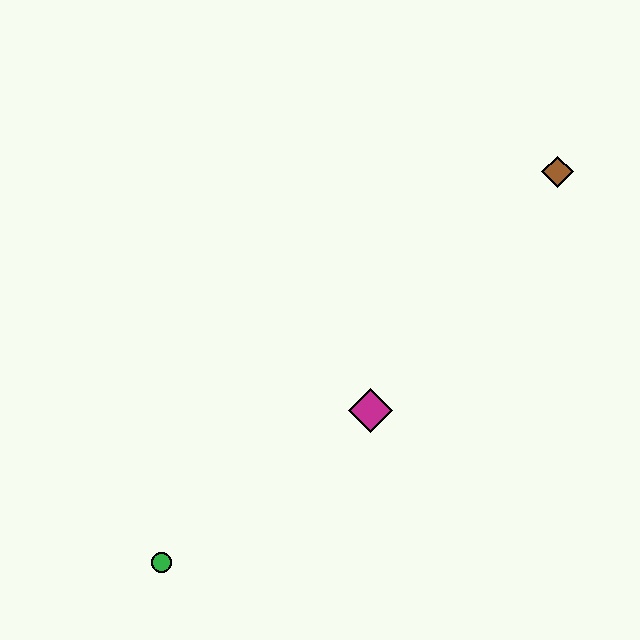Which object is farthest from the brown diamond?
The green circle is farthest from the brown diamond.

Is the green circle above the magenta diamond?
No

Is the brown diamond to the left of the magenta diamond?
No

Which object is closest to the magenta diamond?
The green circle is closest to the magenta diamond.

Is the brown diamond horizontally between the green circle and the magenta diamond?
No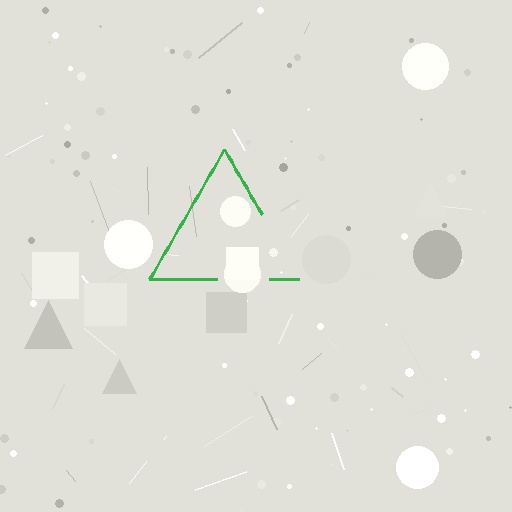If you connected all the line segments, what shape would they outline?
They would outline a triangle.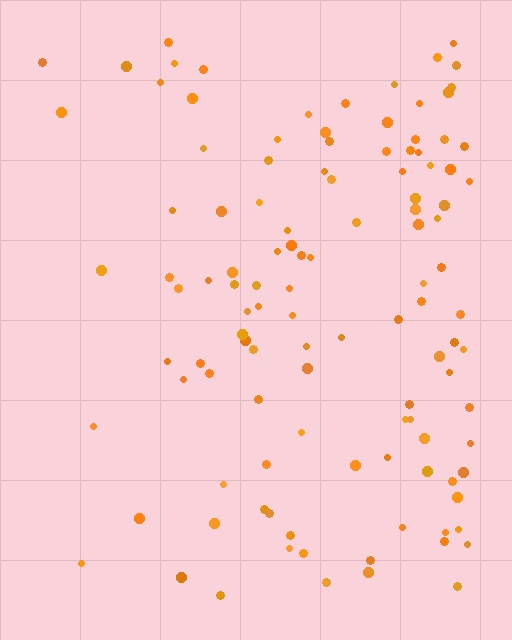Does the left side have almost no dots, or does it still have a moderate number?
Still a moderate number, just noticeably fewer than the right.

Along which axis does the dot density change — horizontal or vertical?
Horizontal.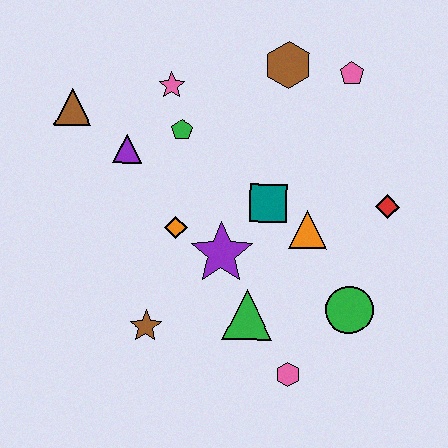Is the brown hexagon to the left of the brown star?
No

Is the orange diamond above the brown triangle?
No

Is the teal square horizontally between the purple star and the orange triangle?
Yes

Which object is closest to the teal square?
The orange triangle is closest to the teal square.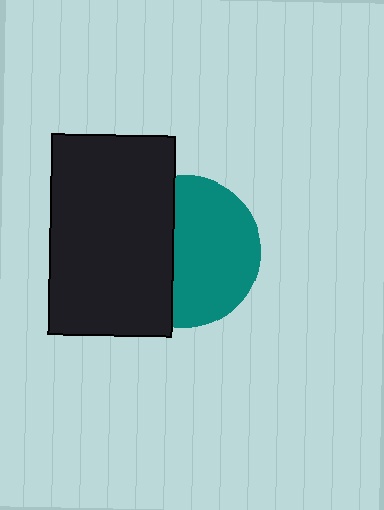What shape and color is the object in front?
The object in front is a black rectangle.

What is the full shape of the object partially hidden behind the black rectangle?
The partially hidden object is a teal circle.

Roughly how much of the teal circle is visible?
About half of it is visible (roughly 59%).